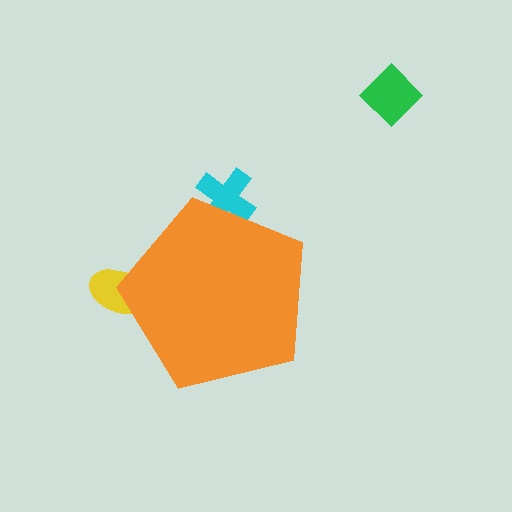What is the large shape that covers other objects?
An orange pentagon.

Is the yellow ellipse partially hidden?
Yes, the yellow ellipse is partially hidden behind the orange pentagon.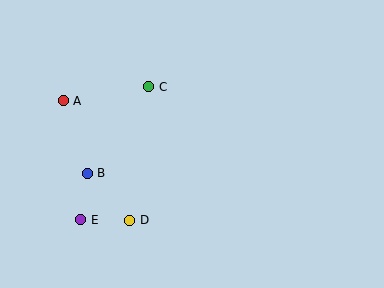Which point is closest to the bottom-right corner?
Point D is closest to the bottom-right corner.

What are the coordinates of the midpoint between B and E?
The midpoint between B and E is at (84, 196).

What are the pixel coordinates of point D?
Point D is at (129, 220).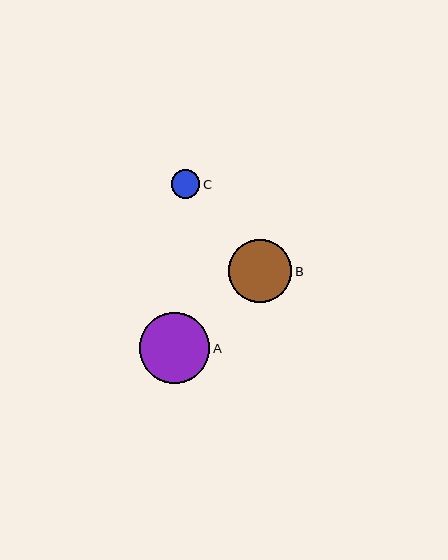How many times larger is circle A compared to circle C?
Circle A is approximately 2.5 times the size of circle C.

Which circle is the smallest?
Circle C is the smallest with a size of approximately 28 pixels.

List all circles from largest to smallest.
From largest to smallest: A, B, C.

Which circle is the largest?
Circle A is the largest with a size of approximately 70 pixels.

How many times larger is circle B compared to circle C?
Circle B is approximately 2.2 times the size of circle C.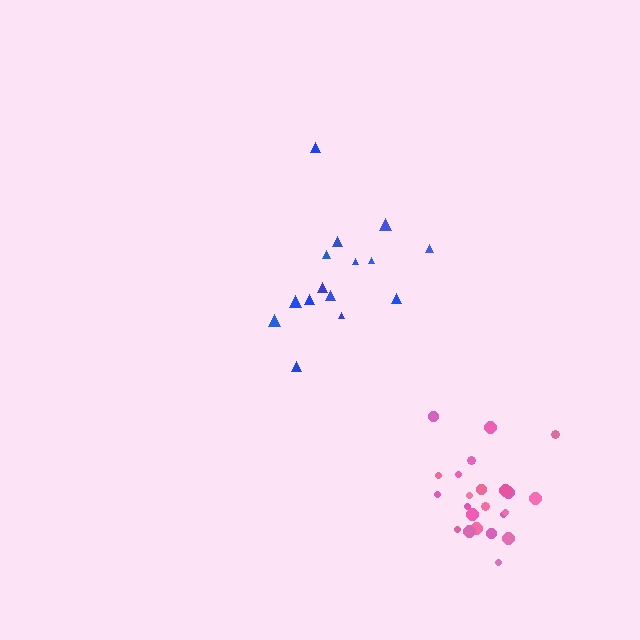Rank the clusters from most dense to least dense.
pink, blue.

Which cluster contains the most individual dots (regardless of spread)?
Pink (23).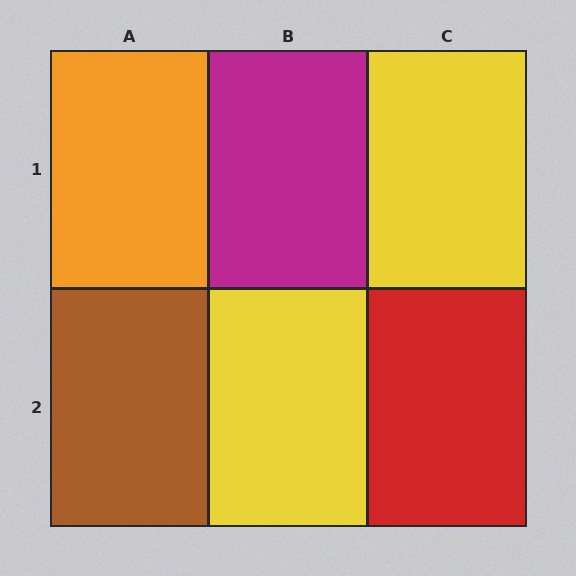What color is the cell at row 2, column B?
Yellow.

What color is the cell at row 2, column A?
Brown.